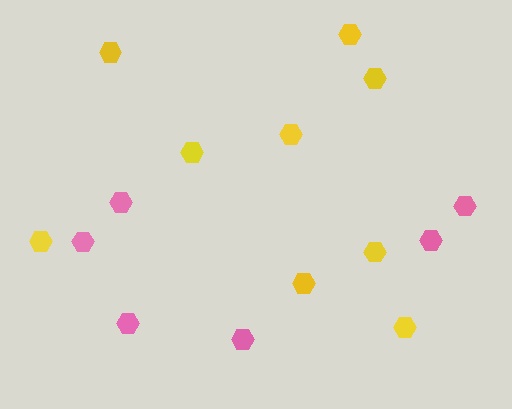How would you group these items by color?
There are 2 groups: one group of pink hexagons (6) and one group of yellow hexagons (9).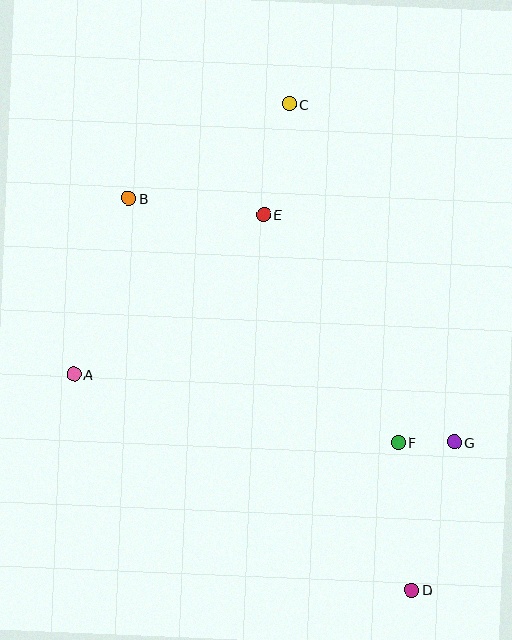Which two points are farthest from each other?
Points C and D are farthest from each other.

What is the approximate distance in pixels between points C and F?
The distance between C and F is approximately 355 pixels.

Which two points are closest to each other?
Points F and G are closest to each other.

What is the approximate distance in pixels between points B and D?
The distance between B and D is approximately 483 pixels.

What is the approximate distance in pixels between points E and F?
The distance between E and F is approximately 265 pixels.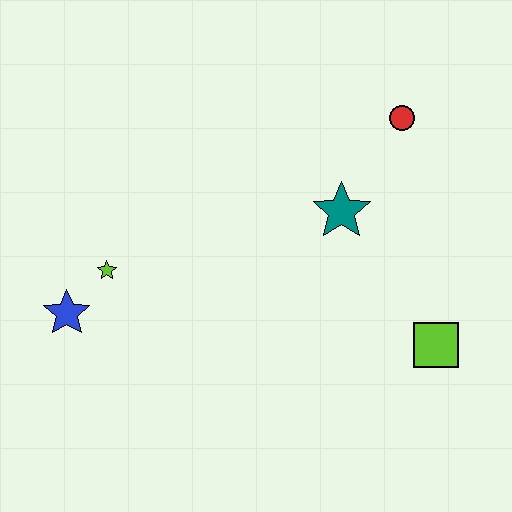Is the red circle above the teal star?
Yes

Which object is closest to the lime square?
The teal star is closest to the lime square.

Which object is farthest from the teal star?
The blue star is farthest from the teal star.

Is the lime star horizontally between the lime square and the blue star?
Yes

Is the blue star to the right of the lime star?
No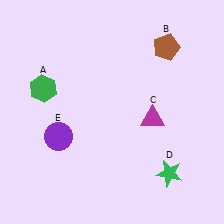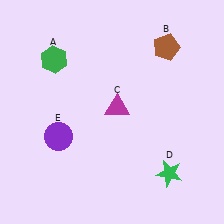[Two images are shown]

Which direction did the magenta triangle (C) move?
The magenta triangle (C) moved left.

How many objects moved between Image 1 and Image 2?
2 objects moved between the two images.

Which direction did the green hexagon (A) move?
The green hexagon (A) moved up.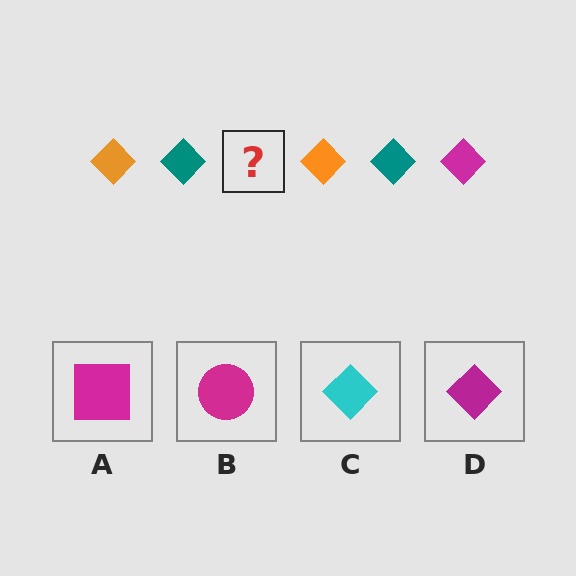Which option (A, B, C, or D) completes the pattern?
D.